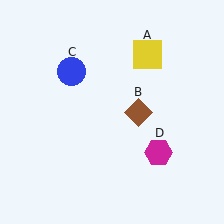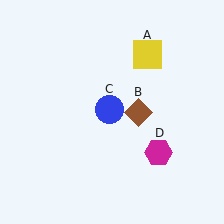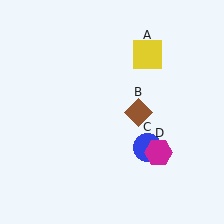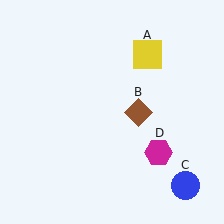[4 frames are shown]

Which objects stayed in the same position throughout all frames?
Yellow square (object A) and brown diamond (object B) and magenta hexagon (object D) remained stationary.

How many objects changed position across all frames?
1 object changed position: blue circle (object C).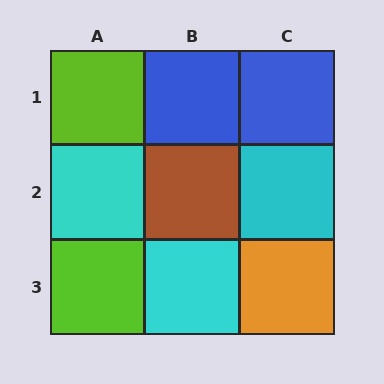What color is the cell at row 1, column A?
Lime.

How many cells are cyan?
3 cells are cyan.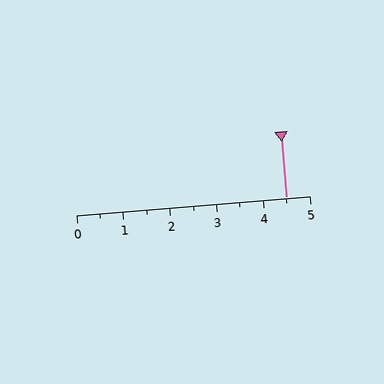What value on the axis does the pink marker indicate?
The marker indicates approximately 4.5.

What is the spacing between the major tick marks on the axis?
The major ticks are spaced 1 apart.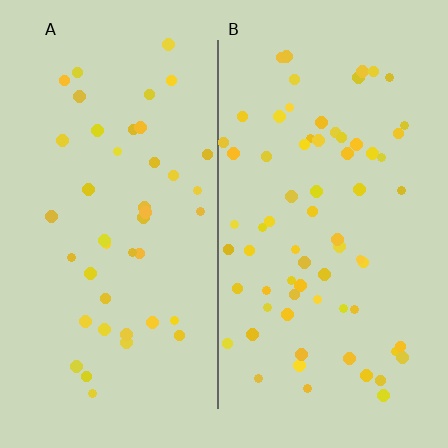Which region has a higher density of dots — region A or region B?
B (the right).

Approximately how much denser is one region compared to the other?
Approximately 1.6× — region B over region A.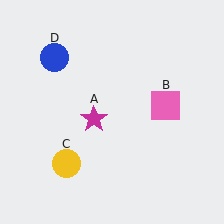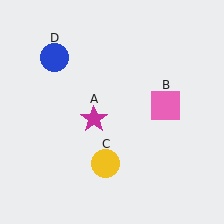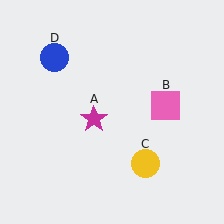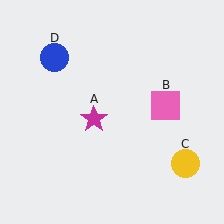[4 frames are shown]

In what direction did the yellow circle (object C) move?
The yellow circle (object C) moved right.